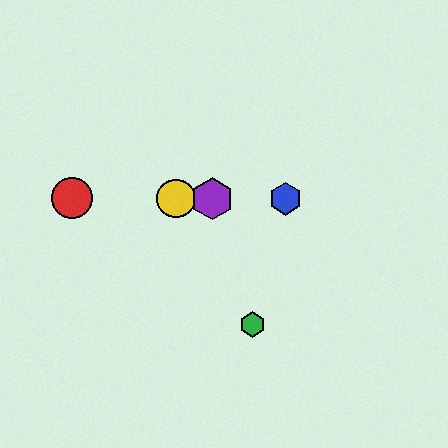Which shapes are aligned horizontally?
The red circle, the blue hexagon, the yellow circle, the purple hexagon are aligned horizontally.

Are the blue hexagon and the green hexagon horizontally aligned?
No, the blue hexagon is at y≈199 and the green hexagon is at y≈325.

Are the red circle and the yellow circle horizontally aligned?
Yes, both are at y≈198.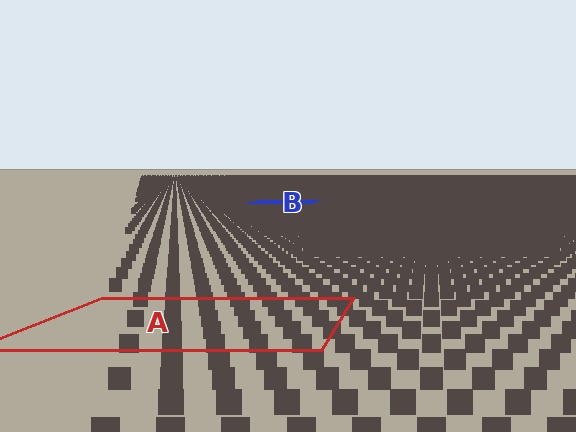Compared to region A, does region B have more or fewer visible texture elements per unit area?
Region B has more texture elements per unit area — they are packed more densely because it is farther away.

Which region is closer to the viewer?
Region A is closer. The texture elements there are larger and more spread out.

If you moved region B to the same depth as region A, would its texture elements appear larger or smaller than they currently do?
They would appear larger. At a closer depth, the same texture elements are projected at a bigger on-screen size.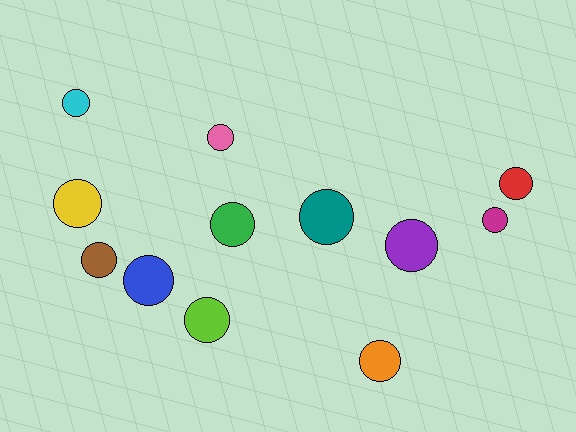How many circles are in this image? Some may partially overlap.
There are 12 circles.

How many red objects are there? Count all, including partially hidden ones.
There is 1 red object.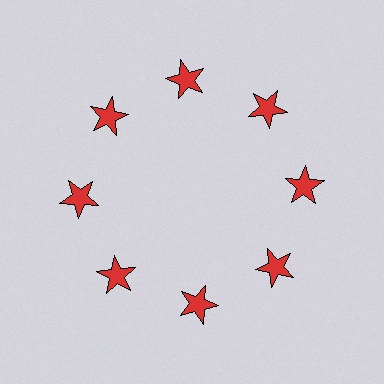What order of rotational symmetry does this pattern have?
This pattern has 8-fold rotational symmetry.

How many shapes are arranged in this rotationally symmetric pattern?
There are 8 shapes, arranged in 8 groups of 1.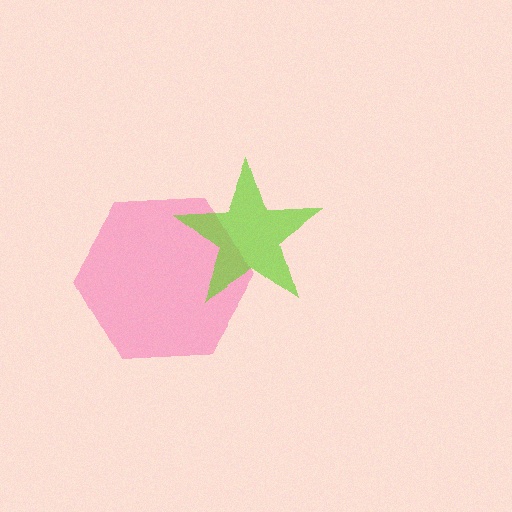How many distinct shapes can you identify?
There are 2 distinct shapes: a pink hexagon, a lime star.